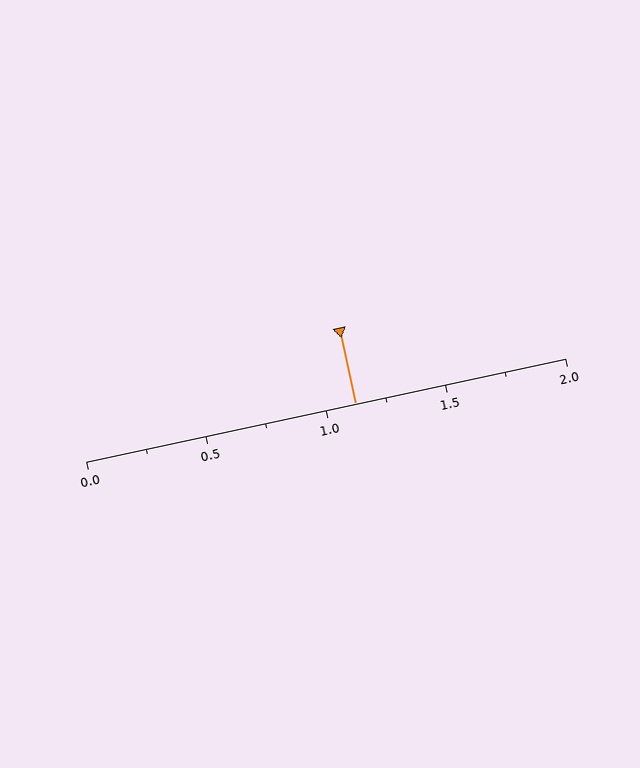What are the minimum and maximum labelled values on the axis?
The axis runs from 0.0 to 2.0.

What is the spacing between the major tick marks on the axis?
The major ticks are spaced 0.5 apart.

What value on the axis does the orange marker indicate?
The marker indicates approximately 1.12.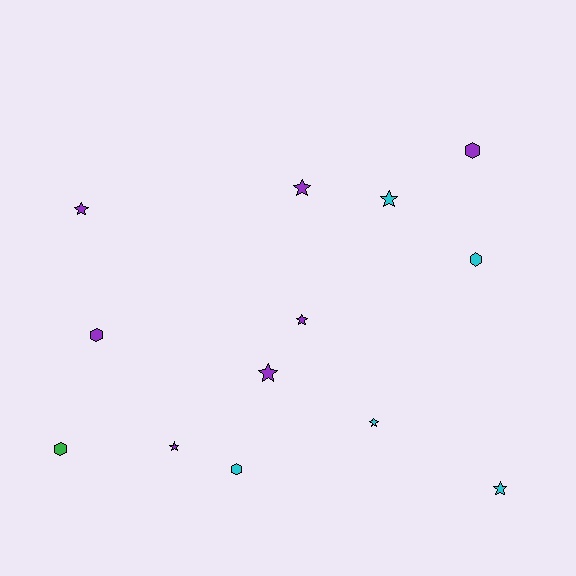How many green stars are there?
There are no green stars.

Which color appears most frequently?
Purple, with 7 objects.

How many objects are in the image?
There are 13 objects.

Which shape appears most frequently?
Star, with 8 objects.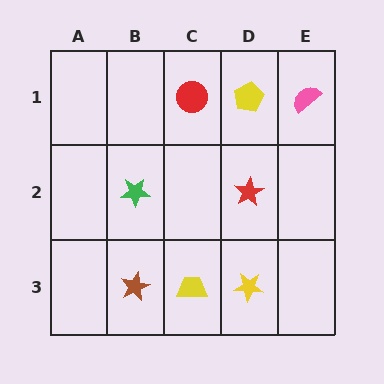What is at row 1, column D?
A yellow pentagon.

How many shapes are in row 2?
2 shapes.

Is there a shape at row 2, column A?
No, that cell is empty.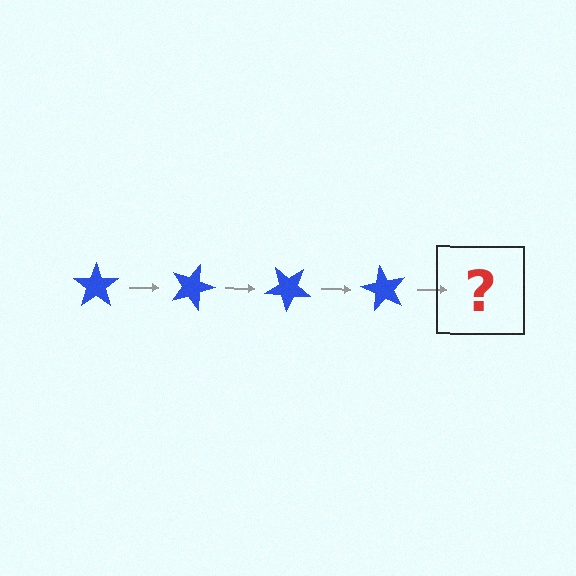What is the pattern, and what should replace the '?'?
The pattern is that the star rotates 20 degrees each step. The '?' should be a blue star rotated 80 degrees.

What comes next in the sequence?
The next element should be a blue star rotated 80 degrees.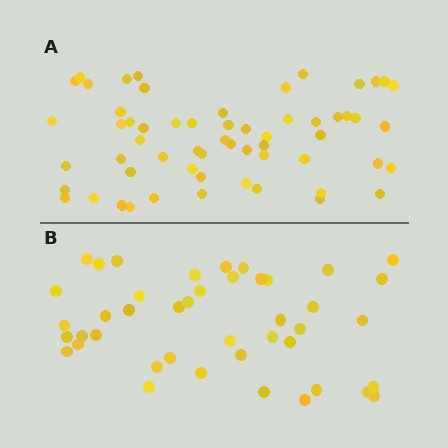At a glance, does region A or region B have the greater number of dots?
Region A (the top region) has more dots.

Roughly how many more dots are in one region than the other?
Region A has approximately 15 more dots than region B.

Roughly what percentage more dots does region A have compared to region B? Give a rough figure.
About 35% more.